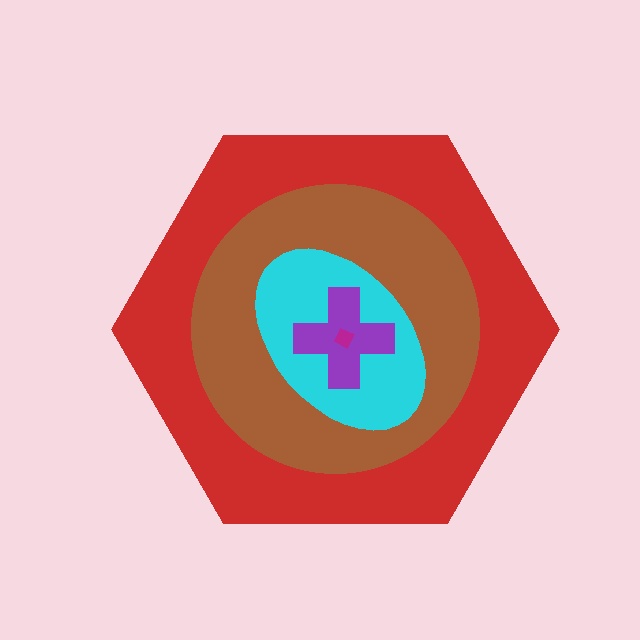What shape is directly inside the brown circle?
The cyan ellipse.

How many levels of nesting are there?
5.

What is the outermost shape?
The red hexagon.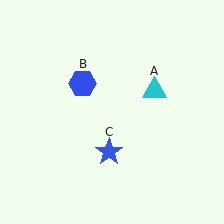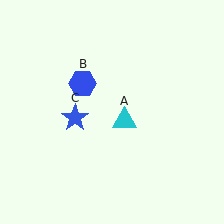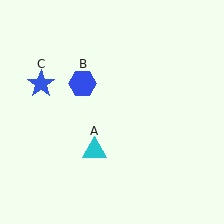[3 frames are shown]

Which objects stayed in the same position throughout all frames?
Blue hexagon (object B) remained stationary.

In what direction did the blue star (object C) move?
The blue star (object C) moved up and to the left.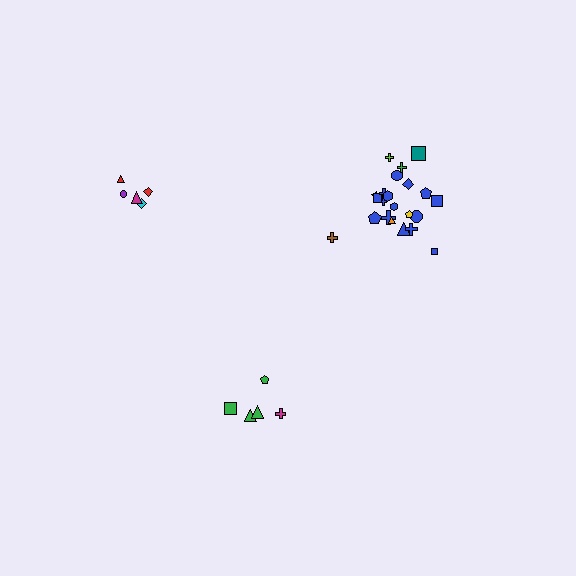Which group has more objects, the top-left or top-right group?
The top-right group.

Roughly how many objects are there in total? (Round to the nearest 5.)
Roughly 30 objects in total.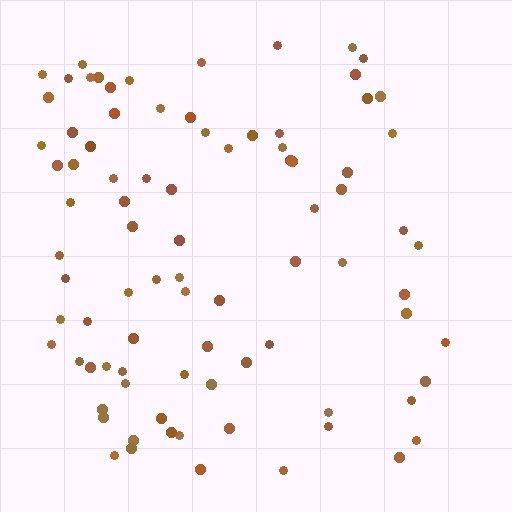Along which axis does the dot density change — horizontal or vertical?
Horizontal.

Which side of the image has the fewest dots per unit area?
The right.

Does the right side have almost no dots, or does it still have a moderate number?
Still a moderate number, just noticeably fewer than the left.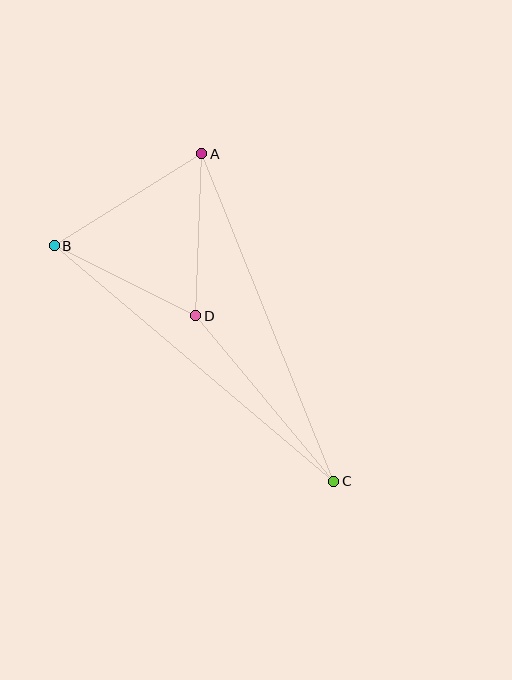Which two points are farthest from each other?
Points B and C are farthest from each other.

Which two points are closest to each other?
Points B and D are closest to each other.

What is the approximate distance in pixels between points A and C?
The distance between A and C is approximately 353 pixels.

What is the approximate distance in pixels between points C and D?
The distance between C and D is approximately 215 pixels.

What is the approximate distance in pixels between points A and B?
The distance between A and B is approximately 174 pixels.